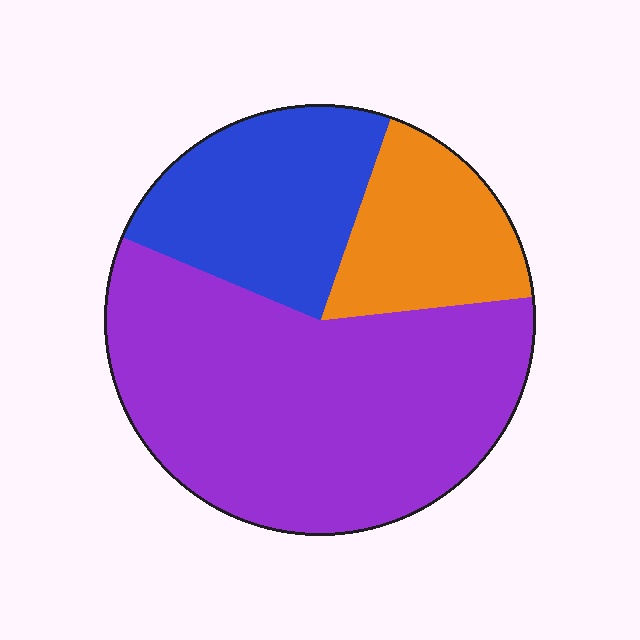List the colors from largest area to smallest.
From largest to smallest: purple, blue, orange.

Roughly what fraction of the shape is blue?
Blue covers roughly 25% of the shape.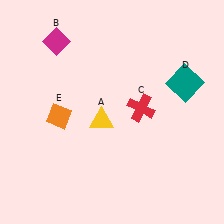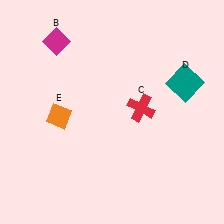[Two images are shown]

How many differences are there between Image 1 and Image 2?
There is 1 difference between the two images.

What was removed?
The yellow triangle (A) was removed in Image 2.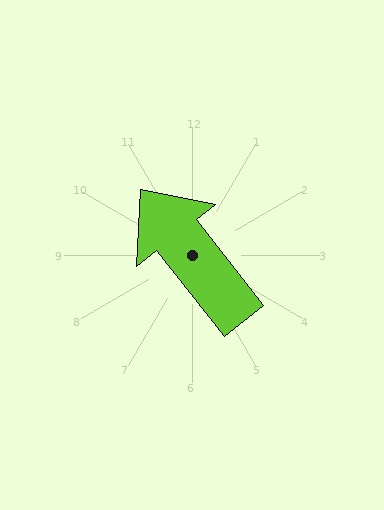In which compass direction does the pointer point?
Northwest.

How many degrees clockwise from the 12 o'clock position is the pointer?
Approximately 322 degrees.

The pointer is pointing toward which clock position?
Roughly 11 o'clock.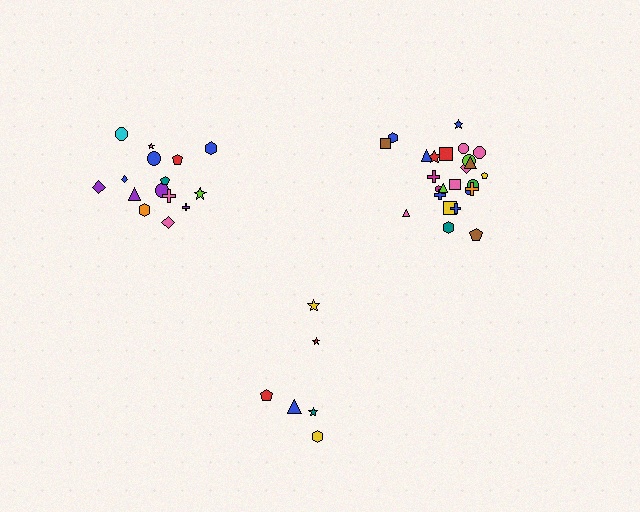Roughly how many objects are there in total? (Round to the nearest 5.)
Roughly 45 objects in total.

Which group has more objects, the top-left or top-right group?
The top-right group.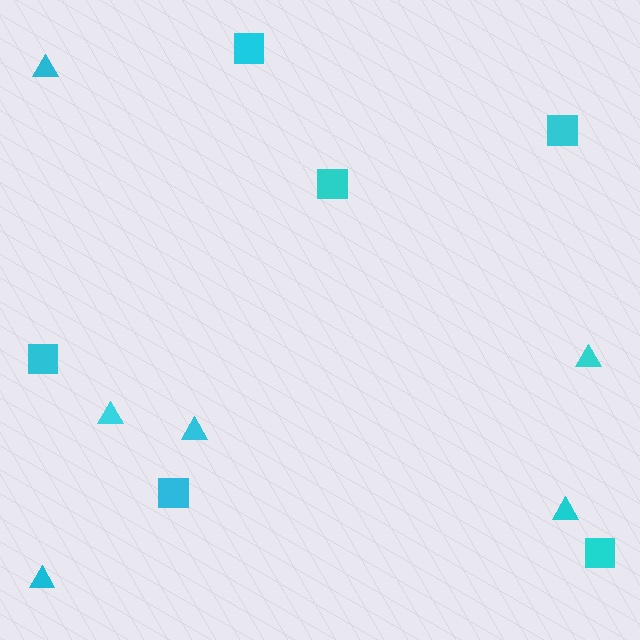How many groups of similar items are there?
There are 2 groups: one group of triangles (6) and one group of squares (6).